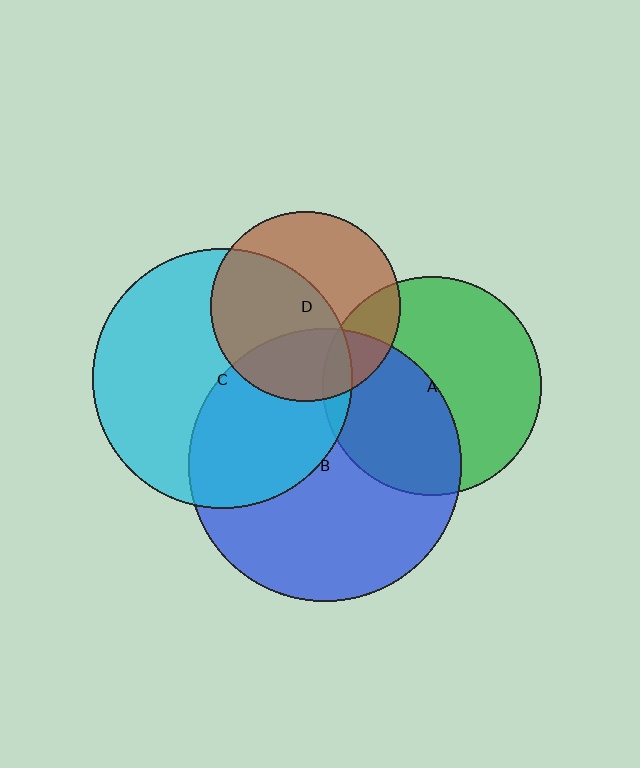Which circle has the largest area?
Circle B (blue).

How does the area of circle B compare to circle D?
Approximately 2.1 times.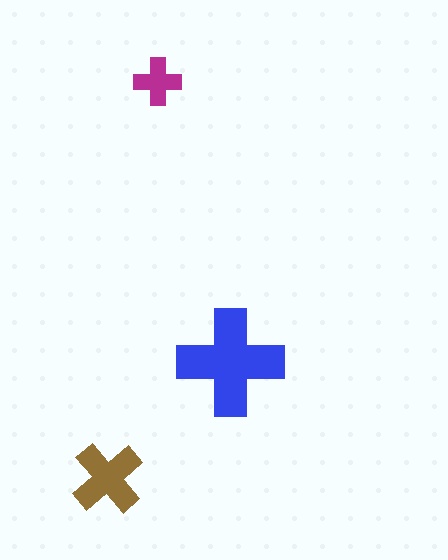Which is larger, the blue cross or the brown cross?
The blue one.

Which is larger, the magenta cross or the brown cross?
The brown one.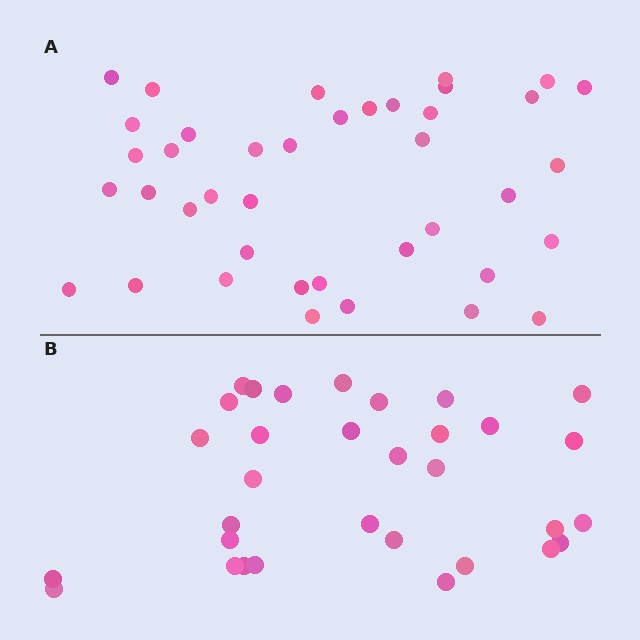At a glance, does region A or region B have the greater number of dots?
Region A (the top region) has more dots.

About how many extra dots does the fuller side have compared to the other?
Region A has roughly 8 or so more dots than region B.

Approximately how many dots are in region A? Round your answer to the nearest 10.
About 40 dots.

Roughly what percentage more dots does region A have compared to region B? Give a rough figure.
About 25% more.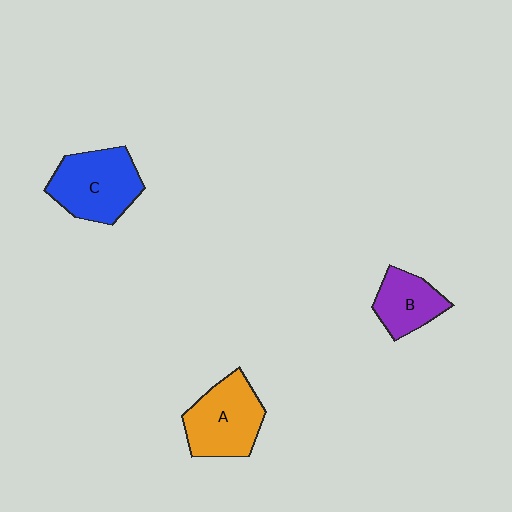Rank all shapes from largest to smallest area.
From largest to smallest: C (blue), A (orange), B (purple).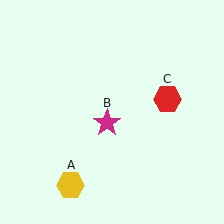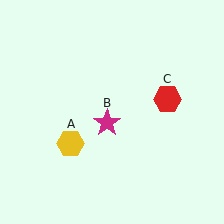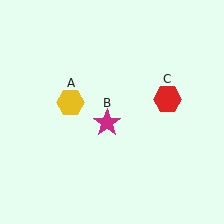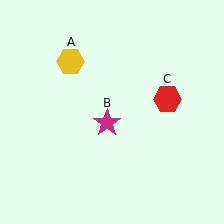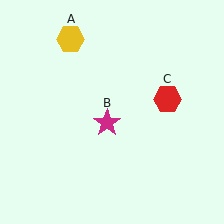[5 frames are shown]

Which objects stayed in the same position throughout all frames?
Magenta star (object B) and red hexagon (object C) remained stationary.